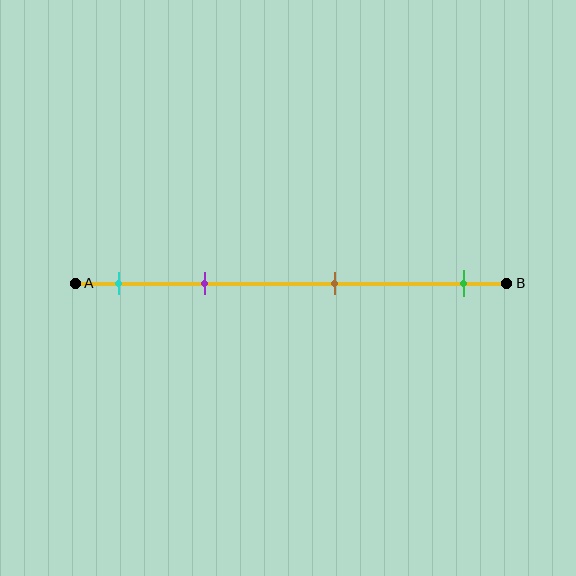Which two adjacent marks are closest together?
The cyan and purple marks are the closest adjacent pair.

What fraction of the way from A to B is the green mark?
The green mark is approximately 90% (0.9) of the way from A to B.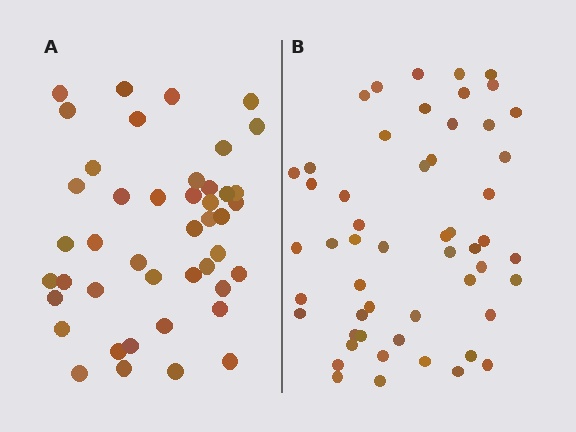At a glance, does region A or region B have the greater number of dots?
Region B (the right region) has more dots.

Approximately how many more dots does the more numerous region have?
Region B has roughly 8 or so more dots than region A.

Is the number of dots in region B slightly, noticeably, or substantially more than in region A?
Region B has only slightly more — the two regions are fairly close. The ratio is roughly 1.2 to 1.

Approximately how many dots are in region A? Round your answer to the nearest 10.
About 40 dots. (The exact count is 44, which rounds to 40.)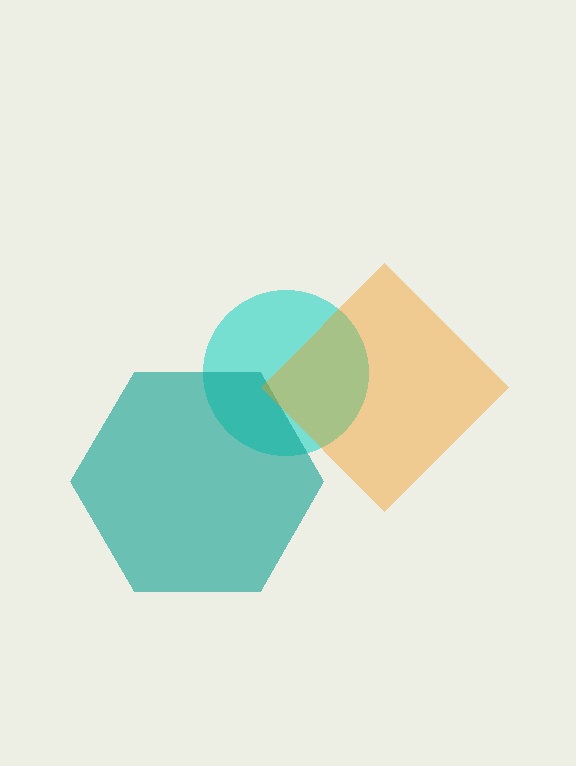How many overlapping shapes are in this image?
There are 3 overlapping shapes in the image.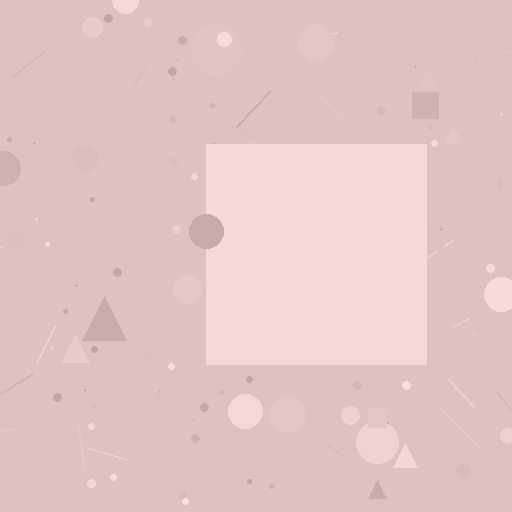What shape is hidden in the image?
A square is hidden in the image.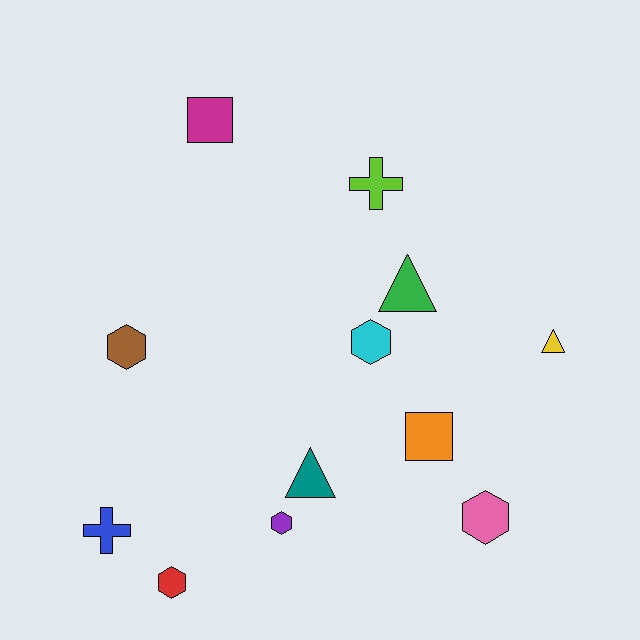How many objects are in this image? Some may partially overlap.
There are 12 objects.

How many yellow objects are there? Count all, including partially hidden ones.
There is 1 yellow object.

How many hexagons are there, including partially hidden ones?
There are 5 hexagons.